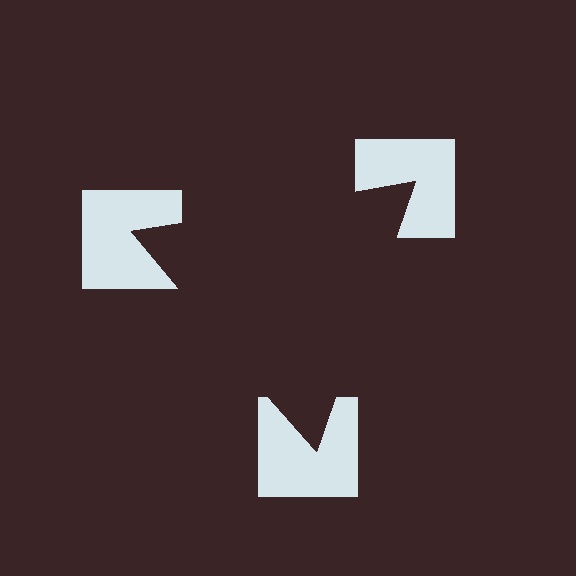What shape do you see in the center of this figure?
An illusory triangle — its edges are inferred from the aligned wedge cuts in the notched squares, not physically drawn.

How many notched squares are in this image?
There are 3 — one at each vertex of the illusory triangle.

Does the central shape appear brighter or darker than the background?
It typically appears slightly darker than the background, even though no actual brightness change is drawn.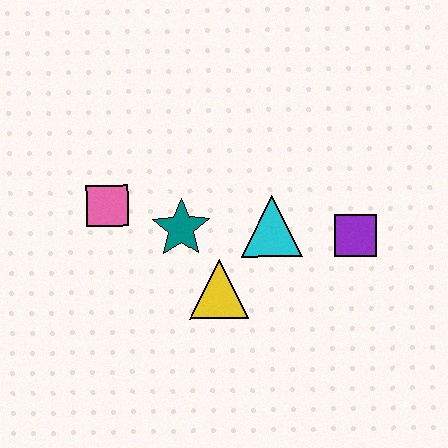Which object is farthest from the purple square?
The pink square is farthest from the purple square.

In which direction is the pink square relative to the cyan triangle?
The pink square is to the left of the cyan triangle.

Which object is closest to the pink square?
The teal star is closest to the pink square.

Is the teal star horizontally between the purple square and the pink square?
Yes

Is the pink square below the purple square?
No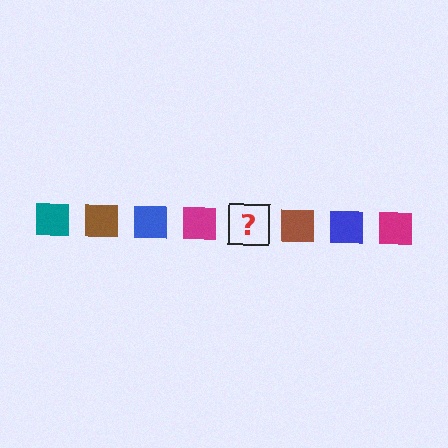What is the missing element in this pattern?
The missing element is a teal square.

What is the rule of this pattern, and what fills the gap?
The rule is that the pattern cycles through teal, brown, blue, magenta squares. The gap should be filled with a teal square.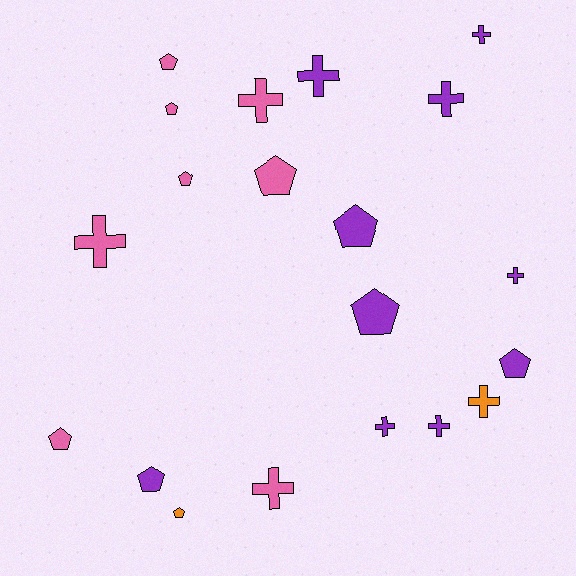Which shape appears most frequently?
Pentagon, with 10 objects.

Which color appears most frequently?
Purple, with 10 objects.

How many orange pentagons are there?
There is 1 orange pentagon.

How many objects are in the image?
There are 20 objects.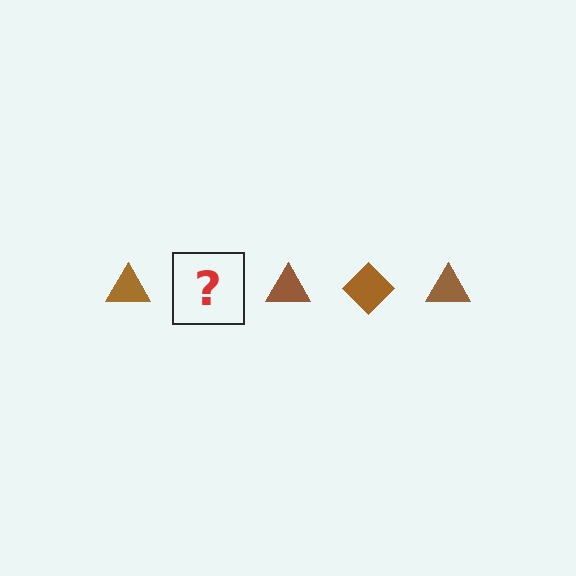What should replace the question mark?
The question mark should be replaced with a brown diamond.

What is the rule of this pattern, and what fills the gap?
The rule is that the pattern cycles through triangle, diamond shapes in brown. The gap should be filled with a brown diamond.